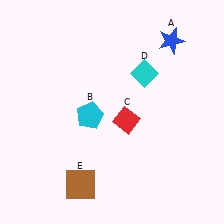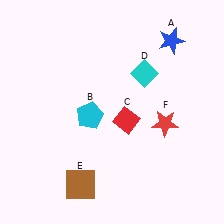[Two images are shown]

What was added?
A red star (F) was added in Image 2.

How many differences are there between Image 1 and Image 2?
There is 1 difference between the two images.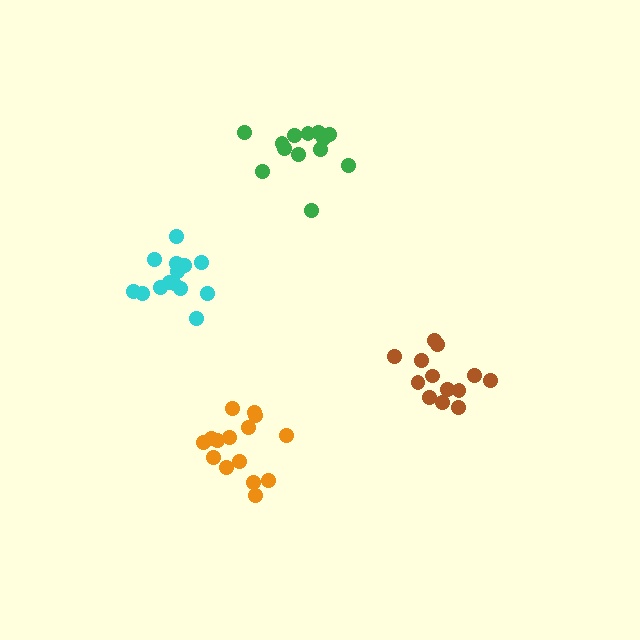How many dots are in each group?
Group 1: 13 dots, Group 2: 14 dots, Group 3: 13 dots, Group 4: 15 dots (55 total).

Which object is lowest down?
The orange cluster is bottommost.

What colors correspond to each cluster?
The clusters are colored: brown, cyan, green, orange.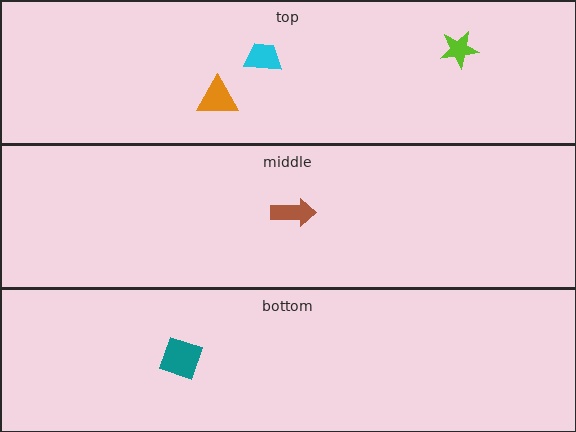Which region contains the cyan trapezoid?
The top region.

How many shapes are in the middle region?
1.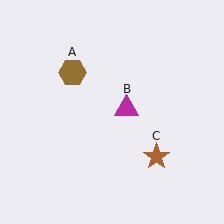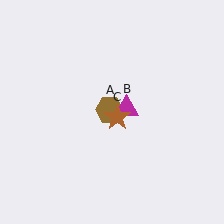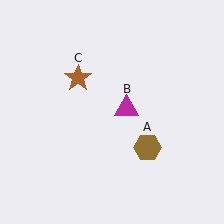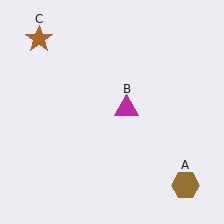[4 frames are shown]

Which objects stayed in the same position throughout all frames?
Magenta triangle (object B) remained stationary.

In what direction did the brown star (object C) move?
The brown star (object C) moved up and to the left.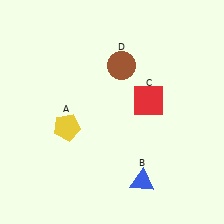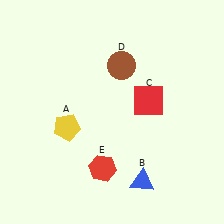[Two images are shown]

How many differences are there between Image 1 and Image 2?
There is 1 difference between the two images.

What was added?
A red hexagon (E) was added in Image 2.